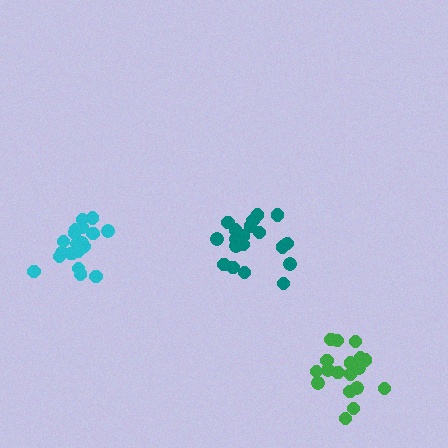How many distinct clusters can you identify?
There are 3 distinct clusters.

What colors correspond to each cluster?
The clusters are colored: teal, green, cyan.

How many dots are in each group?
Group 1: 20 dots, Group 2: 18 dots, Group 3: 20 dots (58 total).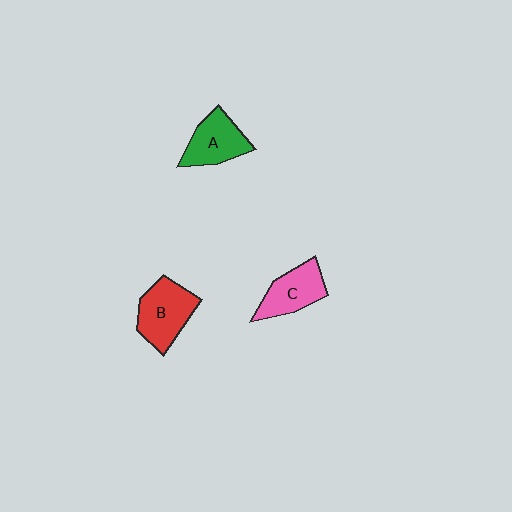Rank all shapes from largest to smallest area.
From largest to smallest: B (red), A (green), C (pink).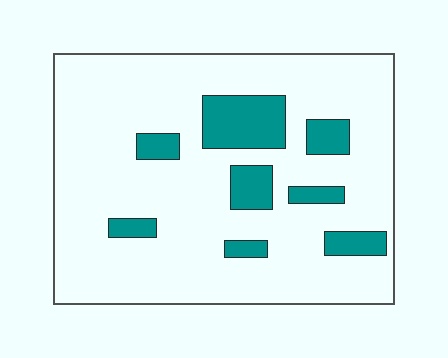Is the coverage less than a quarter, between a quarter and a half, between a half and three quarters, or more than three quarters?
Less than a quarter.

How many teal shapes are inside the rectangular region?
8.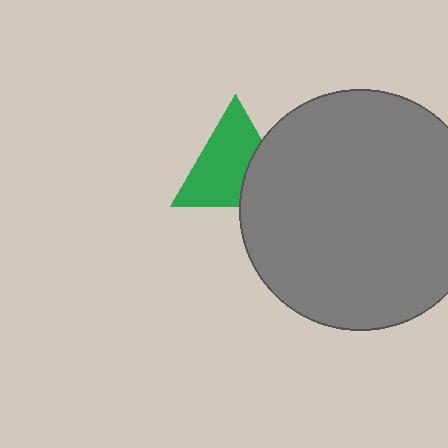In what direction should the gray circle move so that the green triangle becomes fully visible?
The gray circle should move right. That is the shortest direction to clear the overlap and leave the green triangle fully visible.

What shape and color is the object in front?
The object in front is a gray circle.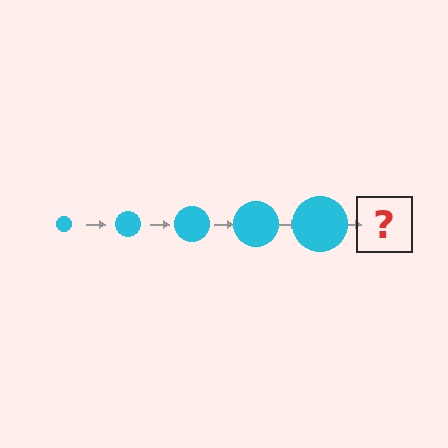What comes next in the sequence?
The next element should be a cyan circle, larger than the previous one.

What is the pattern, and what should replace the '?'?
The pattern is that the circle gets progressively larger each step. The '?' should be a cyan circle, larger than the previous one.